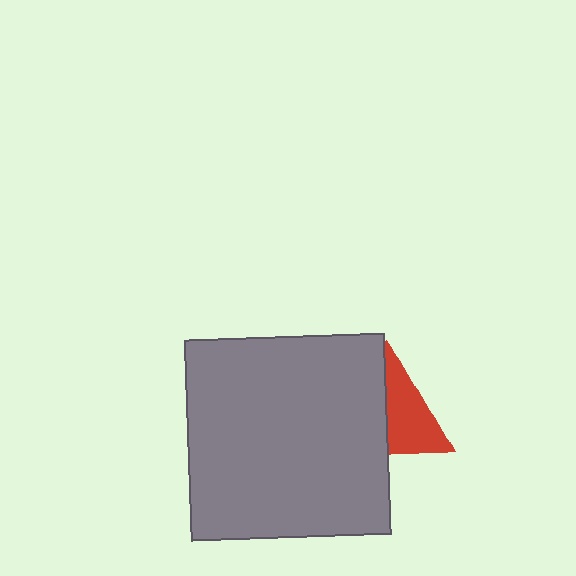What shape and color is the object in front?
The object in front is a gray square.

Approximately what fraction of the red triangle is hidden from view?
Roughly 49% of the red triangle is hidden behind the gray square.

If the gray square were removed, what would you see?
You would see the complete red triangle.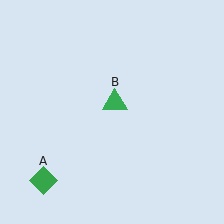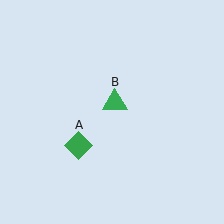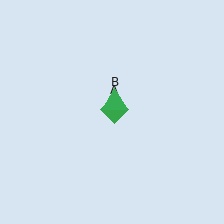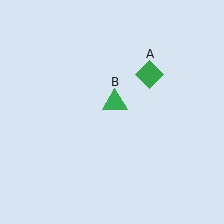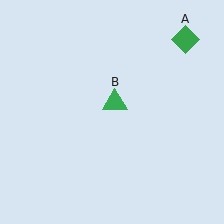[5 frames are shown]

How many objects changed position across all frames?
1 object changed position: green diamond (object A).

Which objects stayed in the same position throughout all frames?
Green triangle (object B) remained stationary.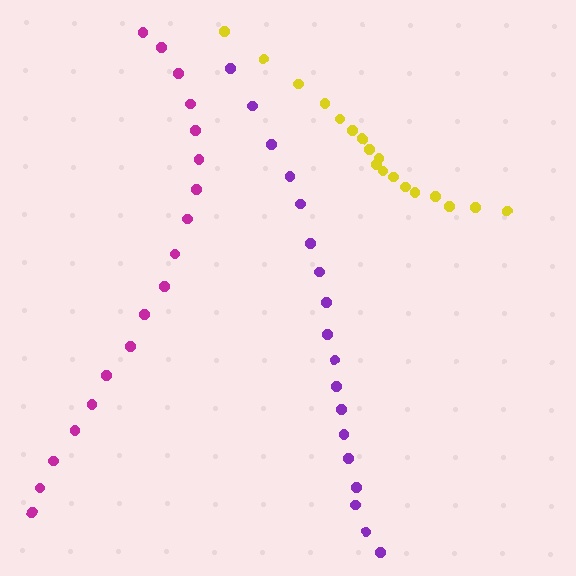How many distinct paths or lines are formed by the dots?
There are 3 distinct paths.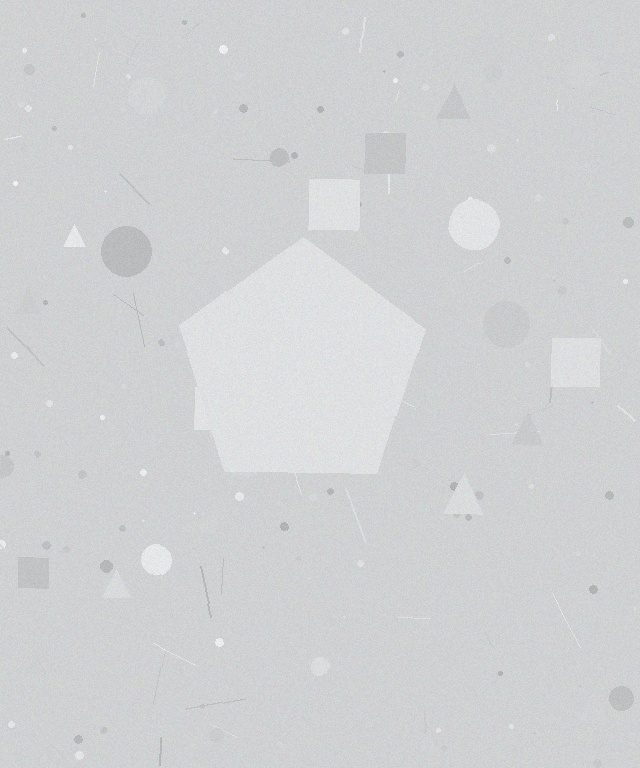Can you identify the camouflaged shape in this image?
The camouflaged shape is a pentagon.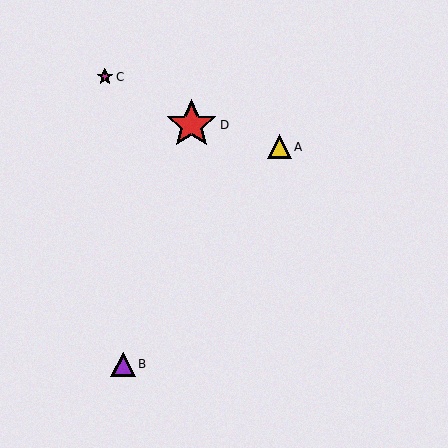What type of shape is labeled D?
Shape D is a red star.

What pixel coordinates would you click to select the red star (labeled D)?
Click at (192, 125) to select the red star D.